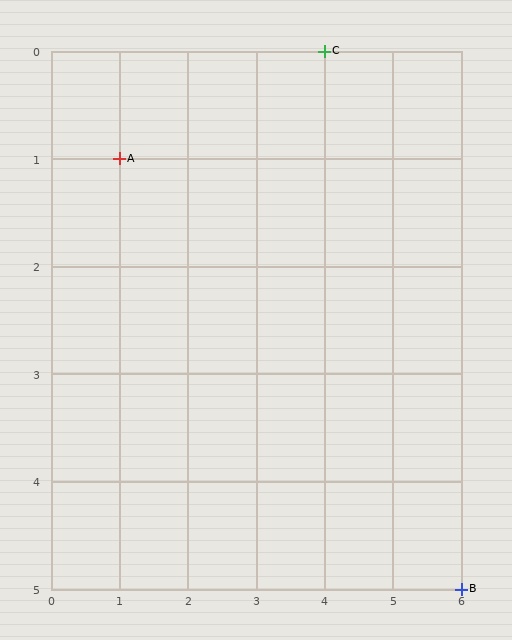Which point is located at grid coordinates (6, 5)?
Point B is at (6, 5).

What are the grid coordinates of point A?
Point A is at grid coordinates (1, 1).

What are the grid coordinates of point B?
Point B is at grid coordinates (6, 5).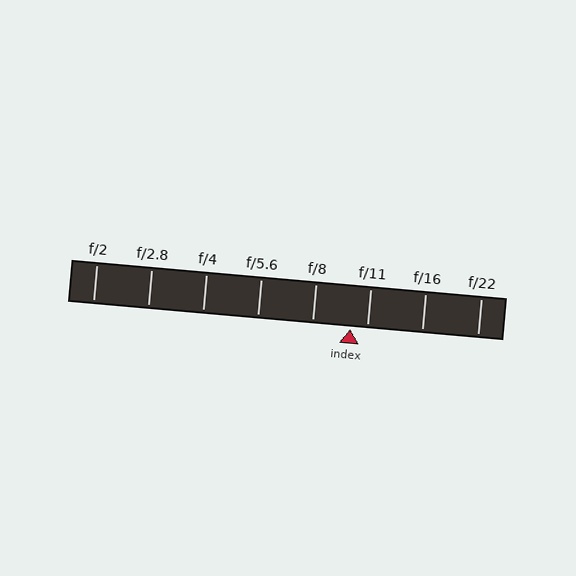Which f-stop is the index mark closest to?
The index mark is closest to f/11.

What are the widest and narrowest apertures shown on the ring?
The widest aperture shown is f/2 and the narrowest is f/22.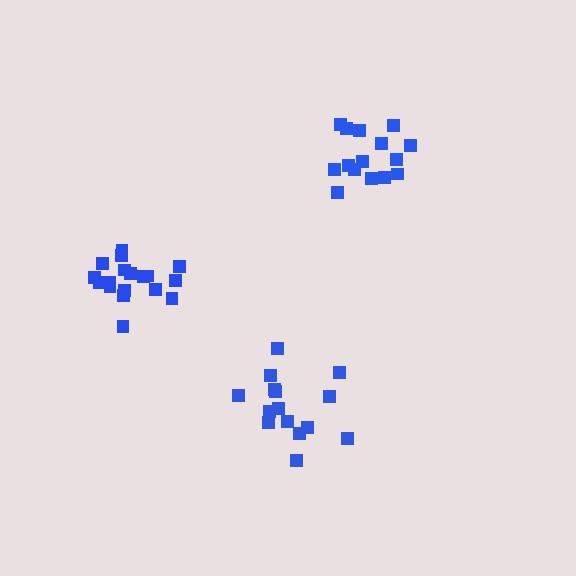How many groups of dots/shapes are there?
There are 3 groups.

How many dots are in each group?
Group 1: 15 dots, Group 2: 18 dots, Group 3: 15 dots (48 total).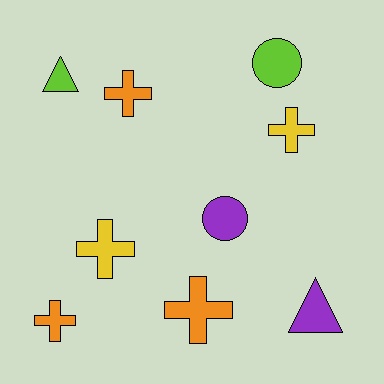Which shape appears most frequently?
Cross, with 5 objects.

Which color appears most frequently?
Orange, with 3 objects.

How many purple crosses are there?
There are no purple crosses.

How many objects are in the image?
There are 9 objects.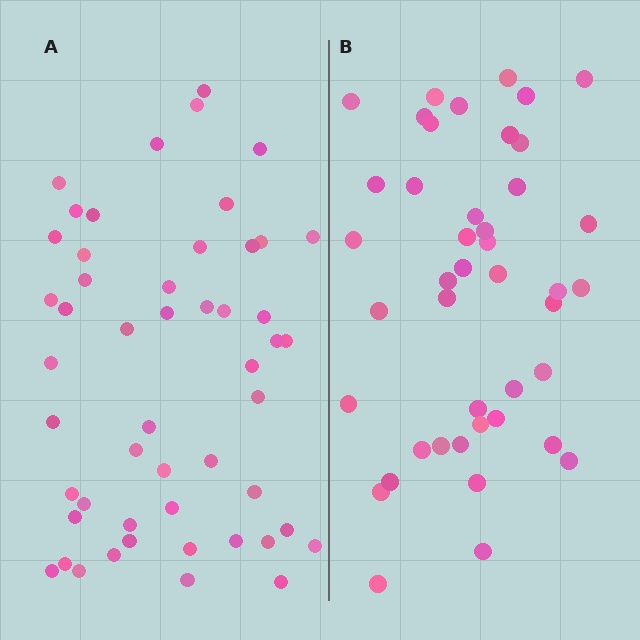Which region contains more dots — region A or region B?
Region A (the left region) has more dots.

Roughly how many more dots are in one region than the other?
Region A has roughly 8 or so more dots than region B.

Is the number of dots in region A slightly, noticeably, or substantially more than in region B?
Region A has only slightly more — the two regions are fairly close. The ratio is roughly 1.2 to 1.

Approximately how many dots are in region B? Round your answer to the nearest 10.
About 40 dots. (The exact count is 43, which rounds to 40.)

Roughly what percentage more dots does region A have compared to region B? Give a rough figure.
About 20% more.